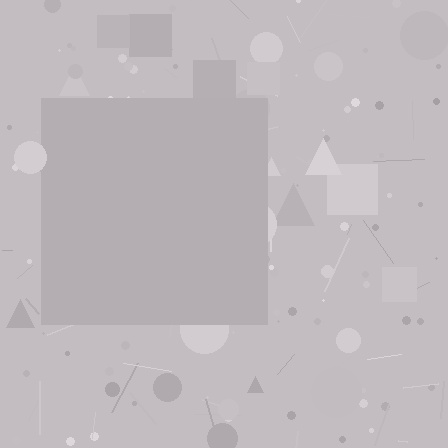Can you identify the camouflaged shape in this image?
The camouflaged shape is a square.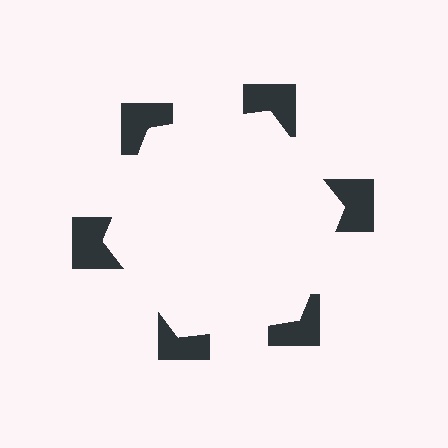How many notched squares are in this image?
There are 6 — one at each vertex of the illusory hexagon.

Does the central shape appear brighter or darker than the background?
It typically appears slightly brighter than the background, even though no actual brightness change is drawn.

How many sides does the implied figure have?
6 sides.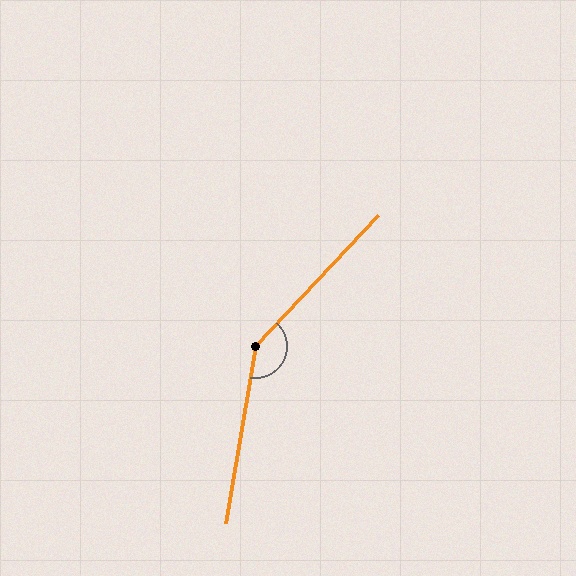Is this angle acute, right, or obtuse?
It is obtuse.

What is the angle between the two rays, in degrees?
Approximately 146 degrees.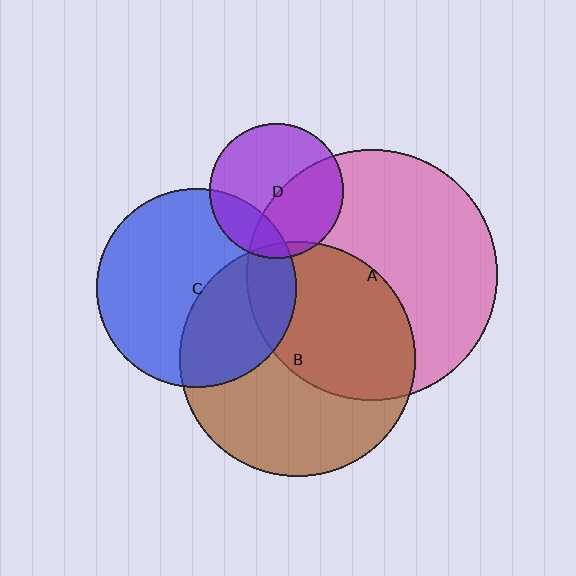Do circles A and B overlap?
Yes.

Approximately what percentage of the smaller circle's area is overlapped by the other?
Approximately 45%.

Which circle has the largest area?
Circle A (pink).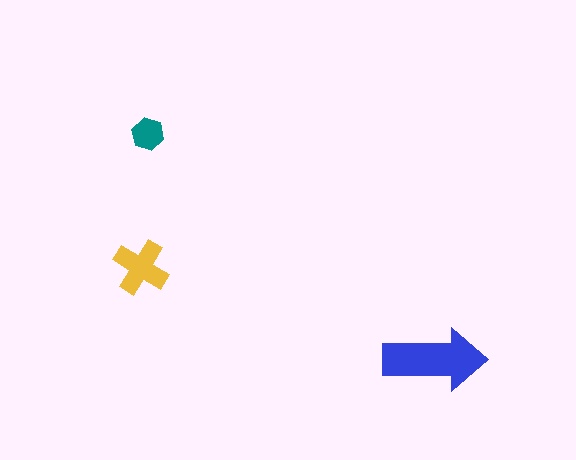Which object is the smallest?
The teal hexagon.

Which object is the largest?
The blue arrow.